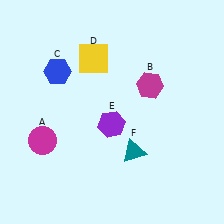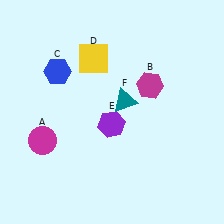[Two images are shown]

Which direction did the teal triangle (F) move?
The teal triangle (F) moved up.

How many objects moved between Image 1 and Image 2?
1 object moved between the two images.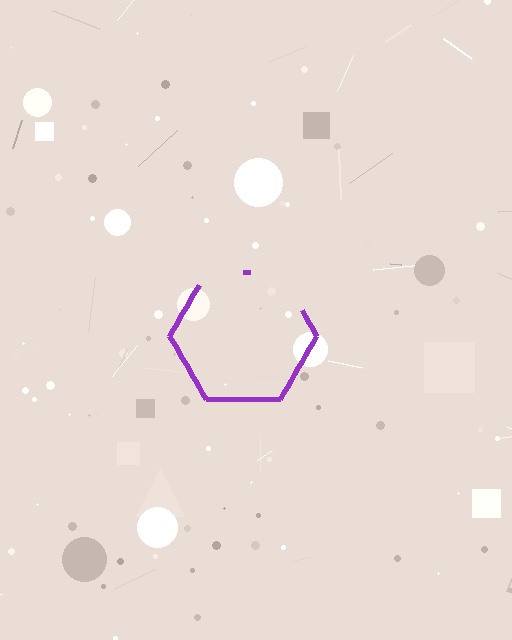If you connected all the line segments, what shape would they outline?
They would outline a hexagon.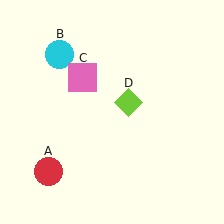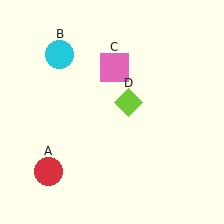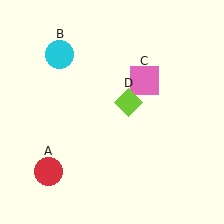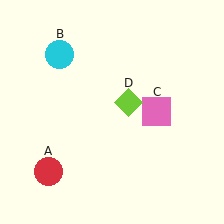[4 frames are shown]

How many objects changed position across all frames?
1 object changed position: pink square (object C).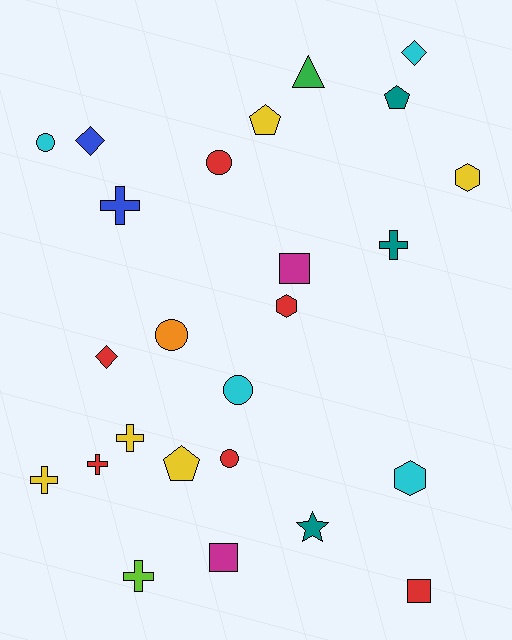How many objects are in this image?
There are 25 objects.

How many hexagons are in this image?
There are 3 hexagons.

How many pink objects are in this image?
There are no pink objects.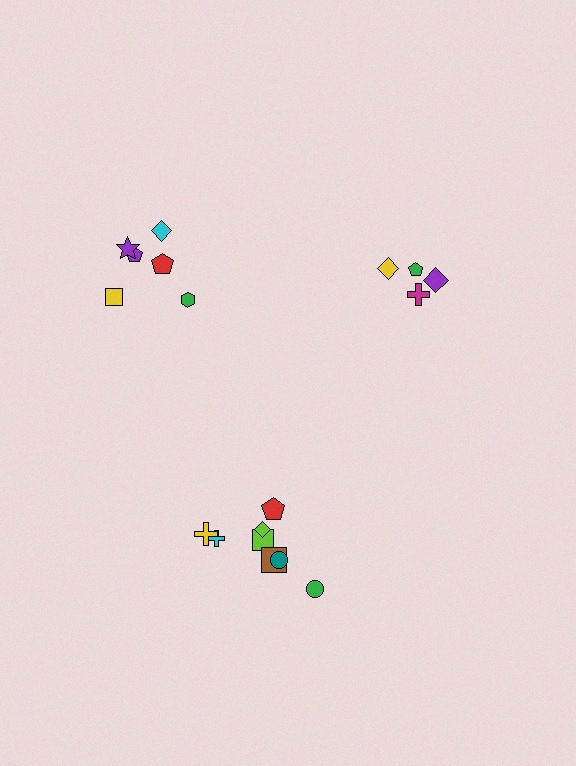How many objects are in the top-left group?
There are 6 objects.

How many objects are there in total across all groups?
There are 18 objects.